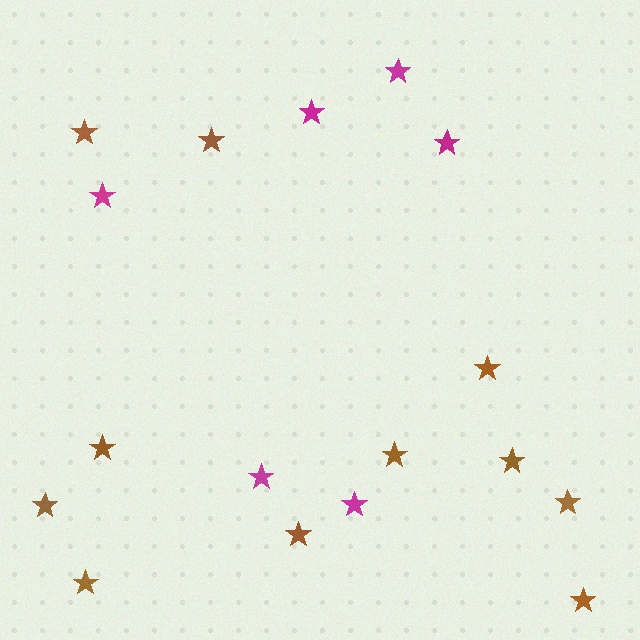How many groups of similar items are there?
There are 2 groups: one group of brown stars (11) and one group of magenta stars (6).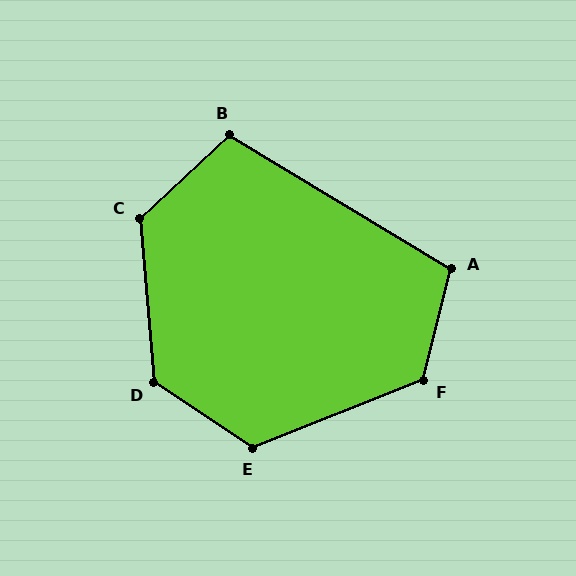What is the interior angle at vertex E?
Approximately 125 degrees (obtuse).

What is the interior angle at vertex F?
Approximately 125 degrees (obtuse).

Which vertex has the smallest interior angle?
B, at approximately 106 degrees.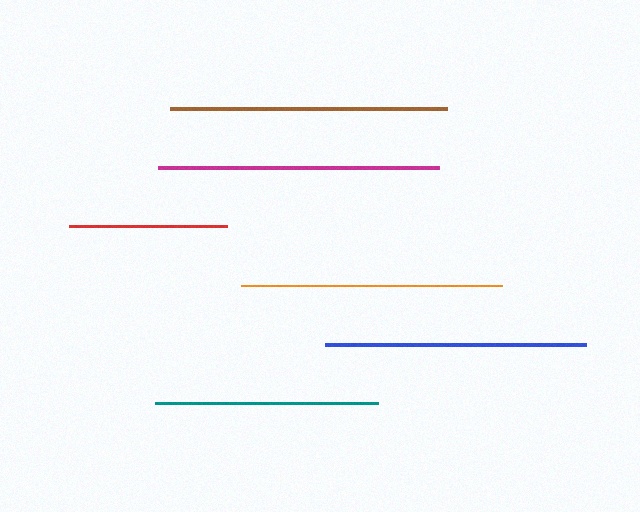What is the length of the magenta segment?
The magenta segment is approximately 281 pixels long.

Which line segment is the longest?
The magenta line is the longest at approximately 281 pixels.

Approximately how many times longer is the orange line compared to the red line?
The orange line is approximately 1.6 times the length of the red line.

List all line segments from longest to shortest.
From longest to shortest: magenta, brown, blue, orange, teal, red.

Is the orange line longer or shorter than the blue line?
The blue line is longer than the orange line.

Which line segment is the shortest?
The red line is the shortest at approximately 158 pixels.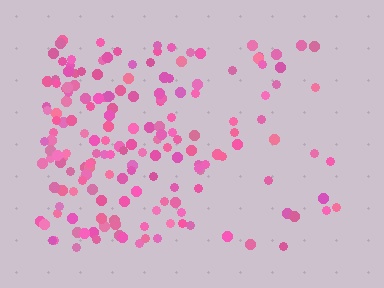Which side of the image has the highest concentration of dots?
The left.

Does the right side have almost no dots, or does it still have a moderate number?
Still a moderate number, just noticeably fewer than the left.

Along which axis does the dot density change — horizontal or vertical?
Horizontal.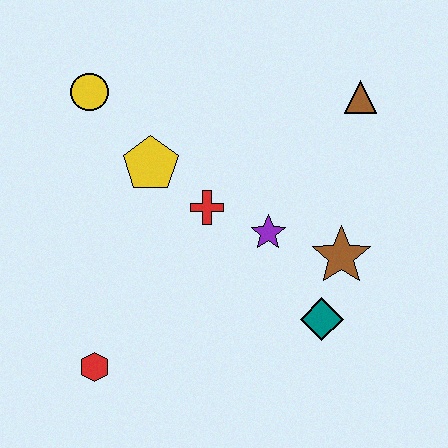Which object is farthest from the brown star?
The yellow circle is farthest from the brown star.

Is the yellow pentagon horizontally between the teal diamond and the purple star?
No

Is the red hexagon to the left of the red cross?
Yes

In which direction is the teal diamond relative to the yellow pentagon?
The teal diamond is to the right of the yellow pentagon.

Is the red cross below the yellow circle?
Yes